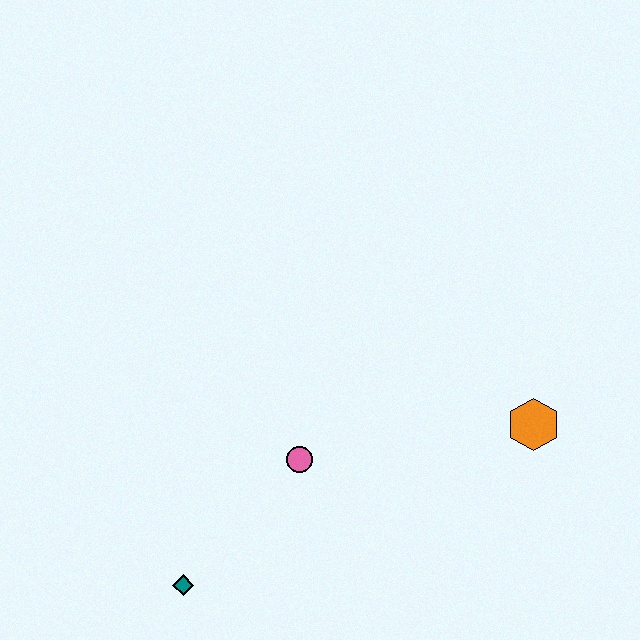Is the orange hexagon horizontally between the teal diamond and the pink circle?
No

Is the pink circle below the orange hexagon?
Yes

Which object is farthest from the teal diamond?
The orange hexagon is farthest from the teal diamond.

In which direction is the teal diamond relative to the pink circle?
The teal diamond is below the pink circle.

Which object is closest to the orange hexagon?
The pink circle is closest to the orange hexagon.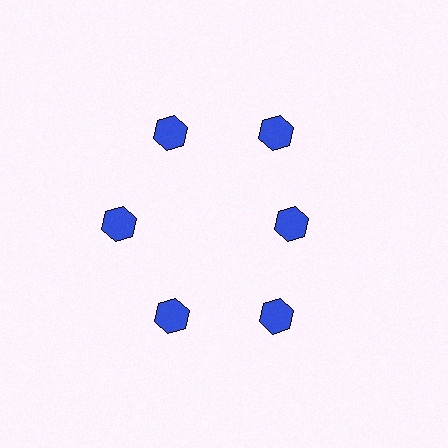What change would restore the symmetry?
The symmetry would be restored by moving it outward, back onto the ring so that all 6 hexagons sit at equal angles and equal distance from the center.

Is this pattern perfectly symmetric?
No. The 6 blue hexagons are arranged in a ring, but one element near the 3 o'clock position is pulled inward toward the center, breaking the 6-fold rotational symmetry.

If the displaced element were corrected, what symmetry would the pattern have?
It would have 6-fold rotational symmetry — the pattern would map onto itself every 60 degrees.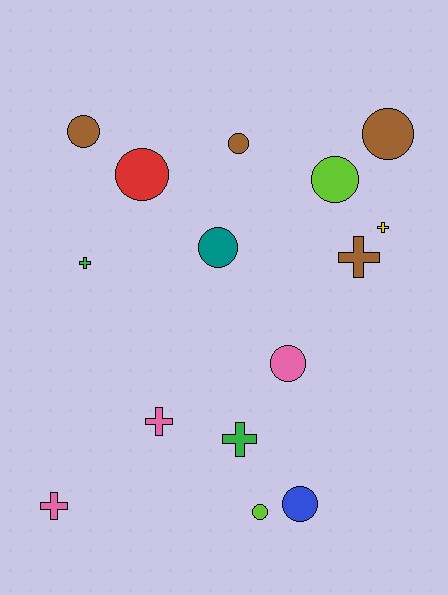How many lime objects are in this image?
There are 2 lime objects.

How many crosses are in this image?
There are 6 crosses.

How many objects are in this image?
There are 15 objects.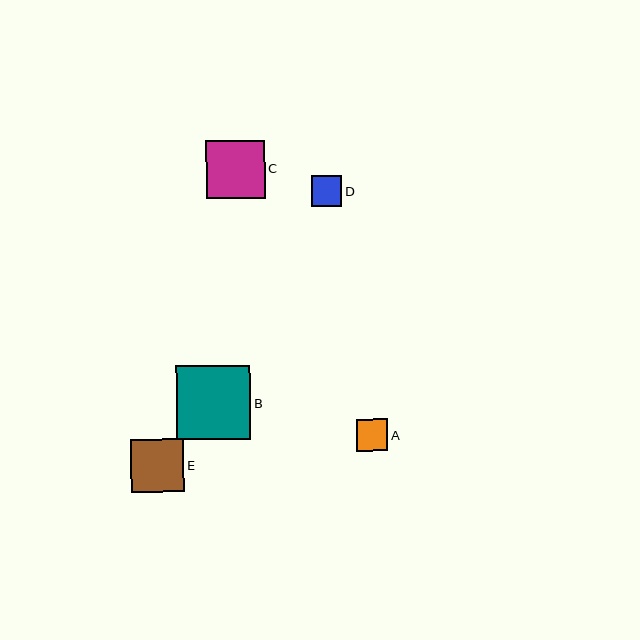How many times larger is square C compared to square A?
Square C is approximately 1.9 times the size of square A.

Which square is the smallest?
Square D is the smallest with a size of approximately 31 pixels.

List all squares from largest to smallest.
From largest to smallest: B, C, E, A, D.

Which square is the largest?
Square B is the largest with a size of approximately 74 pixels.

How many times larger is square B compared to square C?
Square B is approximately 1.3 times the size of square C.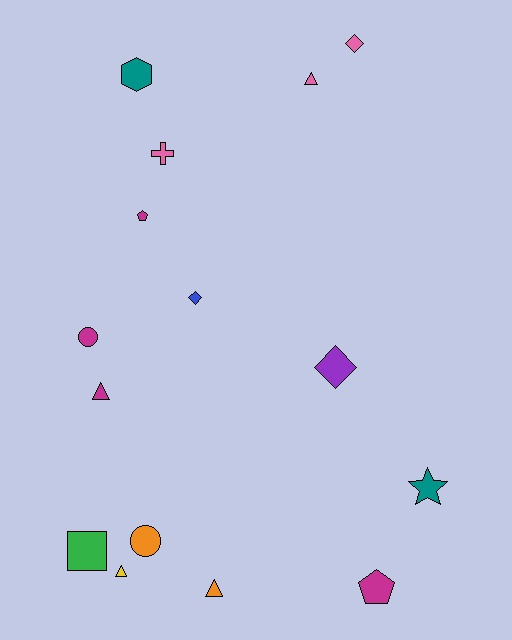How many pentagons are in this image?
There are 2 pentagons.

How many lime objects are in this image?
There are no lime objects.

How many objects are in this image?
There are 15 objects.